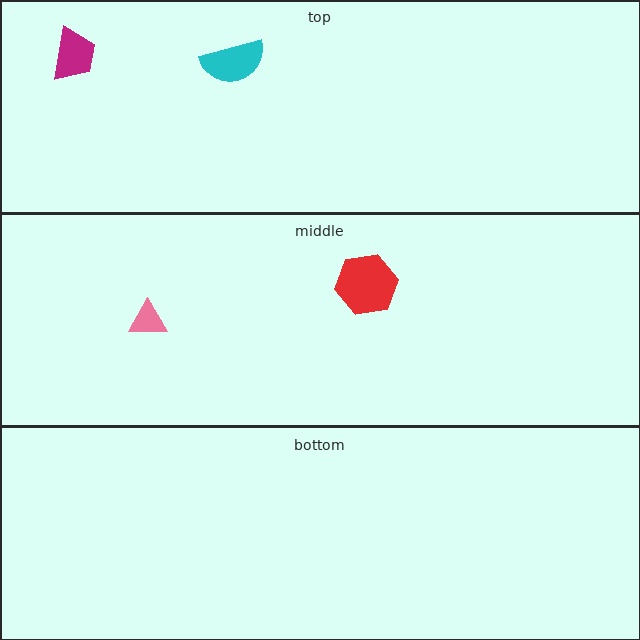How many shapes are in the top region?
2.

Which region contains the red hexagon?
The middle region.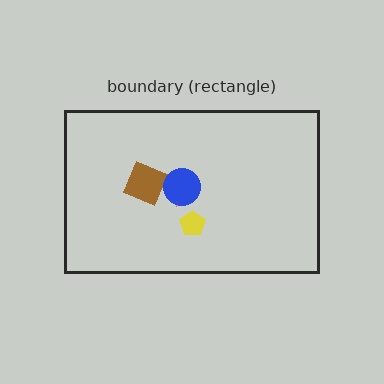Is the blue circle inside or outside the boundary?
Inside.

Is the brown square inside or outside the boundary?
Inside.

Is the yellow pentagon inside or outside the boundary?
Inside.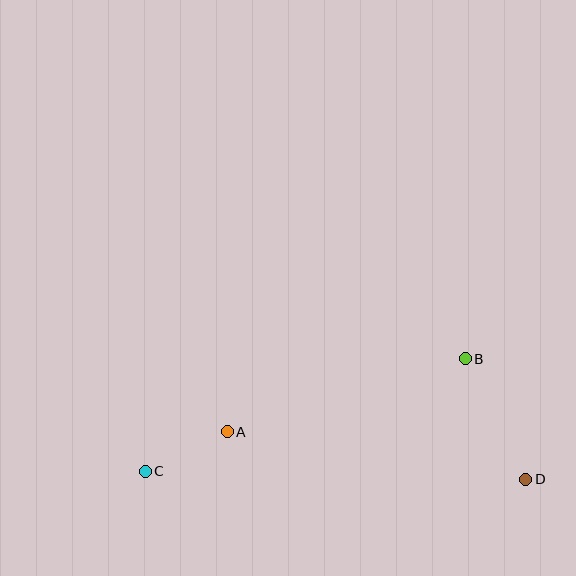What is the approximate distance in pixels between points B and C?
The distance between B and C is approximately 339 pixels.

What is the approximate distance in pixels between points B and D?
The distance between B and D is approximately 135 pixels.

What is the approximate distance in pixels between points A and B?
The distance between A and B is approximately 249 pixels.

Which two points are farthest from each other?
Points C and D are farthest from each other.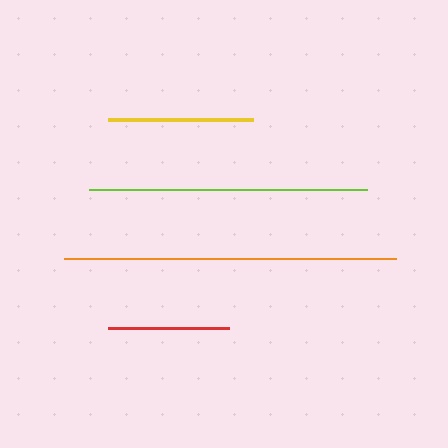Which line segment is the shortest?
The red line is the shortest at approximately 121 pixels.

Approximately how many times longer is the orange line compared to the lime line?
The orange line is approximately 1.2 times the length of the lime line.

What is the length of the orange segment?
The orange segment is approximately 332 pixels long.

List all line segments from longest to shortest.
From longest to shortest: orange, lime, yellow, red.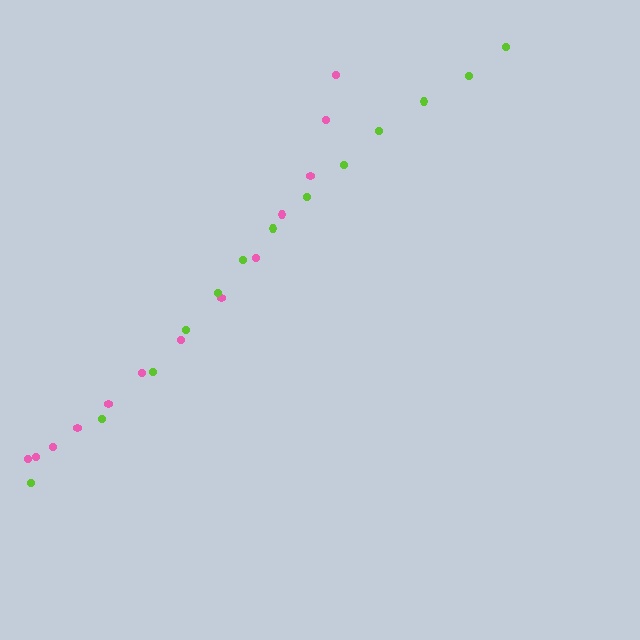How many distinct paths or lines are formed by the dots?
There are 2 distinct paths.